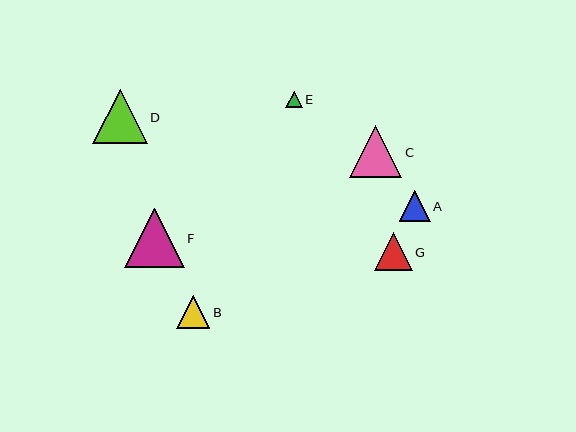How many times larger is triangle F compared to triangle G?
Triangle F is approximately 1.6 times the size of triangle G.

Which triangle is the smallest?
Triangle E is the smallest with a size of approximately 16 pixels.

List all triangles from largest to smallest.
From largest to smallest: F, D, C, G, B, A, E.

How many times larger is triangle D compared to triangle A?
Triangle D is approximately 1.8 times the size of triangle A.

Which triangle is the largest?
Triangle F is the largest with a size of approximately 59 pixels.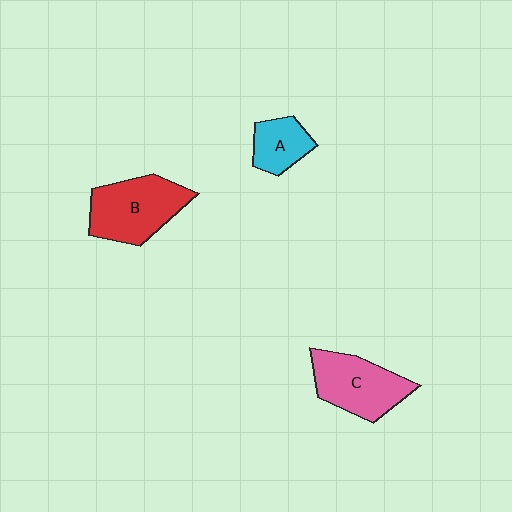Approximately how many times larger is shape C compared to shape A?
Approximately 1.8 times.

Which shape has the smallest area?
Shape A (cyan).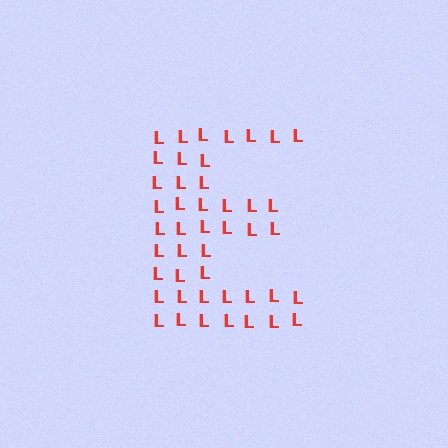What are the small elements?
The small elements are letter L's.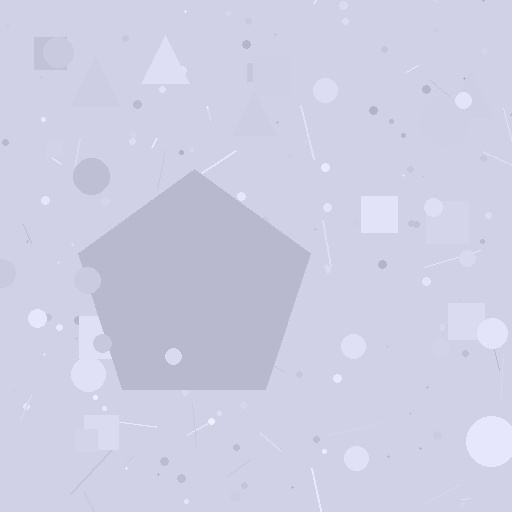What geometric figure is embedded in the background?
A pentagon is embedded in the background.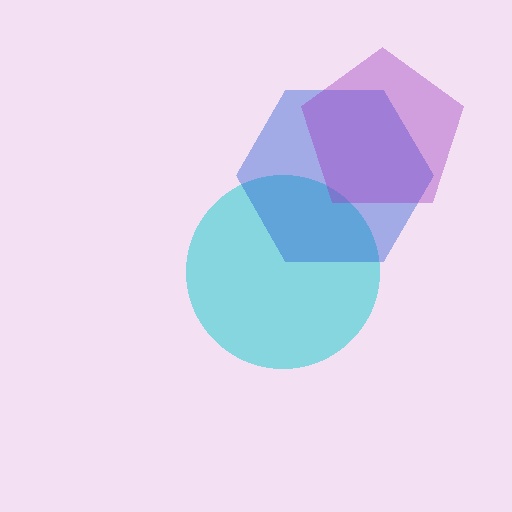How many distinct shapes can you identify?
There are 3 distinct shapes: a cyan circle, a blue hexagon, a purple pentagon.